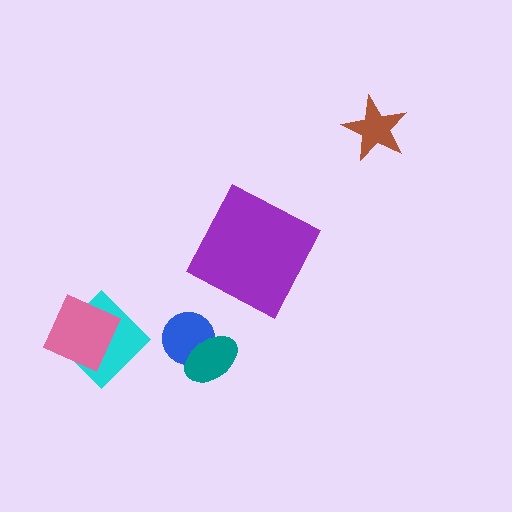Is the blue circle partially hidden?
Yes, it is partially covered by another shape.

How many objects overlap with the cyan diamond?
1 object overlaps with the cyan diamond.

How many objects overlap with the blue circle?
1 object overlaps with the blue circle.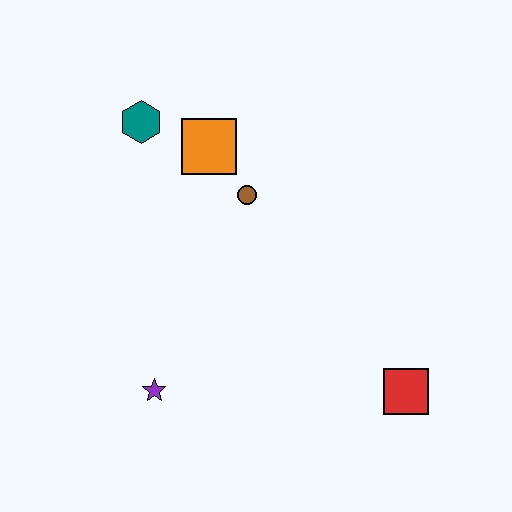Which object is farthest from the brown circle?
The red square is farthest from the brown circle.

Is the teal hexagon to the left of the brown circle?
Yes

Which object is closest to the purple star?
The brown circle is closest to the purple star.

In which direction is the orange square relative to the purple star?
The orange square is above the purple star.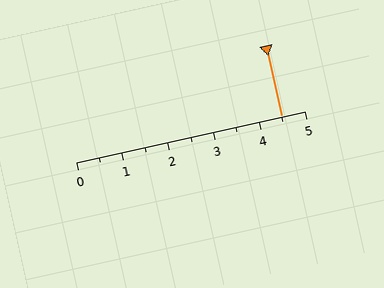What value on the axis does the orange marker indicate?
The marker indicates approximately 4.5.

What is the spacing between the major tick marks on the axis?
The major ticks are spaced 1 apart.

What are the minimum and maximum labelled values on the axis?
The axis runs from 0 to 5.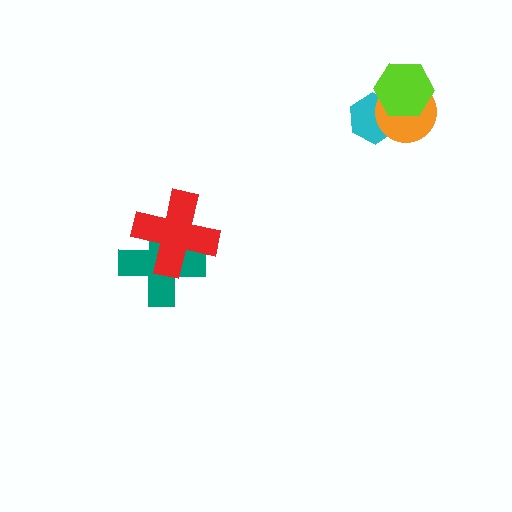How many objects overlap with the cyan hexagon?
2 objects overlap with the cyan hexagon.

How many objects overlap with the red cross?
1 object overlaps with the red cross.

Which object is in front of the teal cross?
The red cross is in front of the teal cross.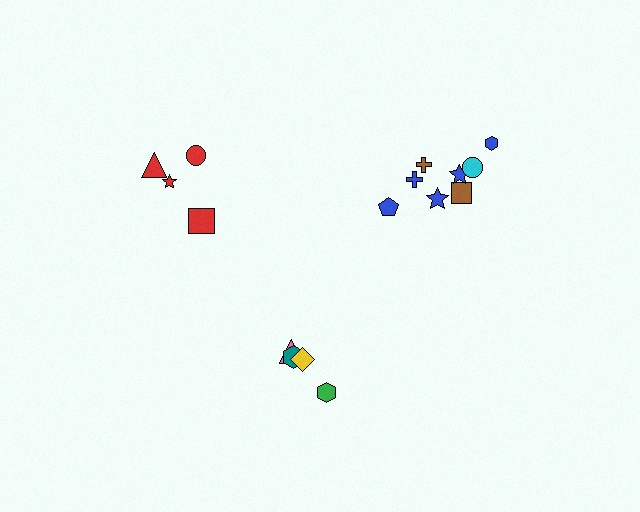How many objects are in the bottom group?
There are 4 objects.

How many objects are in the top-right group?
There are 8 objects.